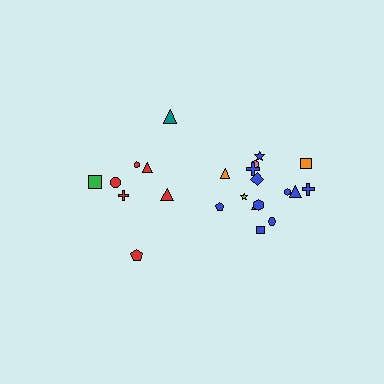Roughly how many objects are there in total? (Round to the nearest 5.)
Roughly 25 objects in total.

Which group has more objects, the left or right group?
The right group.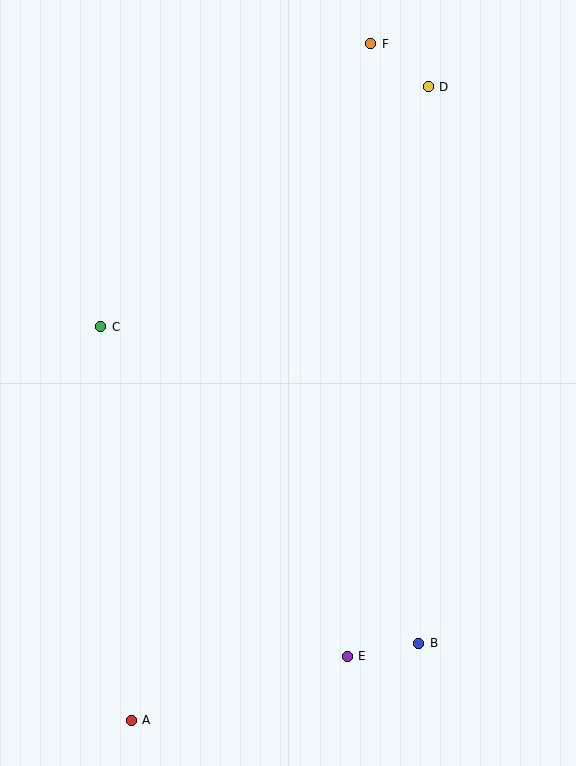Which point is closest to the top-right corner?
Point D is closest to the top-right corner.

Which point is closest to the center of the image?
Point C at (101, 327) is closest to the center.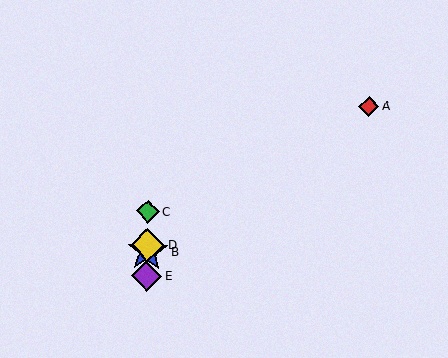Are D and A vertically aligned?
No, D is at x≈148 and A is at x≈369.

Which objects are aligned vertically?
Objects B, C, D, E are aligned vertically.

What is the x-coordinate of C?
Object C is at x≈148.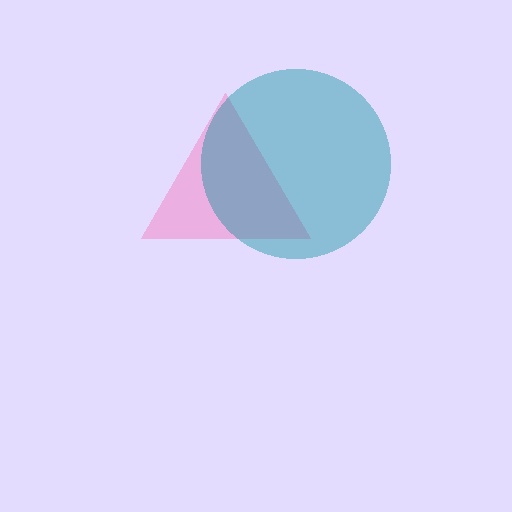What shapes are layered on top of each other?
The layered shapes are: a pink triangle, a teal circle.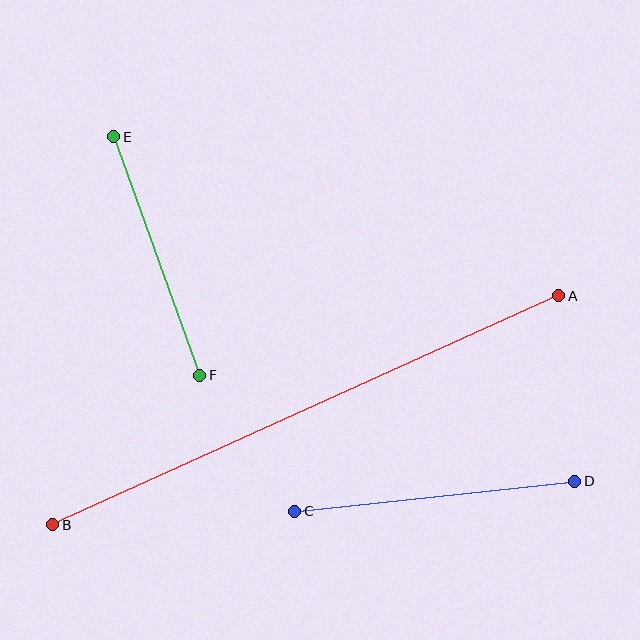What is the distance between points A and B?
The distance is approximately 555 pixels.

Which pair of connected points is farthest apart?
Points A and B are farthest apart.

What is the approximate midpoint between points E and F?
The midpoint is at approximately (157, 256) pixels.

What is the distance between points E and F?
The distance is approximately 253 pixels.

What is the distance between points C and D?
The distance is approximately 282 pixels.